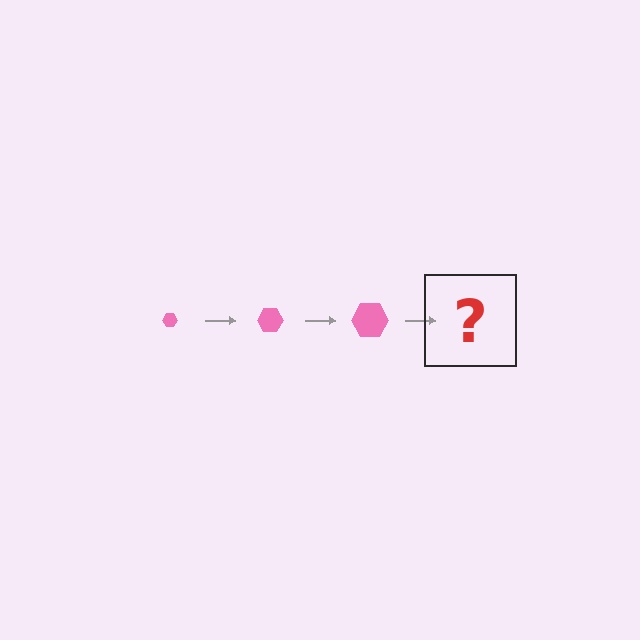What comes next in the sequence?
The next element should be a pink hexagon, larger than the previous one.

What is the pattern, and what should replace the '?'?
The pattern is that the hexagon gets progressively larger each step. The '?' should be a pink hexagon, larger than the previous one.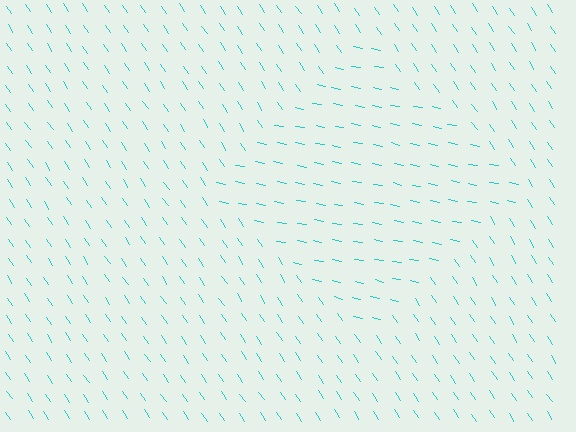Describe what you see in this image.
The image is filled with small cyan line segments. A diamond region in the image has lines oriented differently from the surrounding lines, creating a visible texture boundary.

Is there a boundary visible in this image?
Yes, there is a texture boundary formed by a change in line orientation.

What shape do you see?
I see a diamond.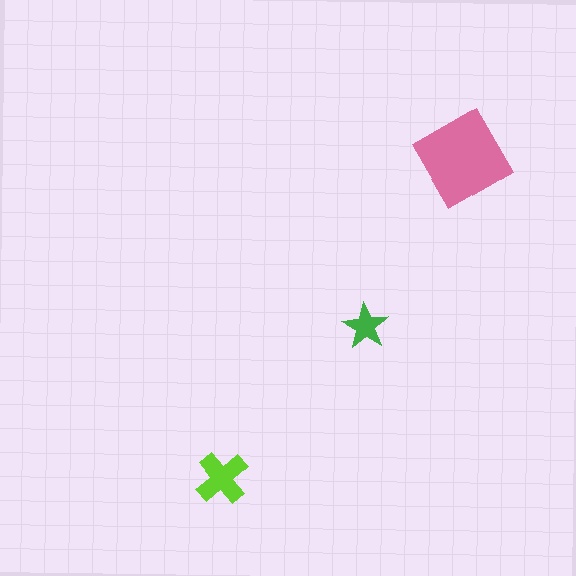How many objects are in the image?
There are 3 objects in the image.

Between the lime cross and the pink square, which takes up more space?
The pink square.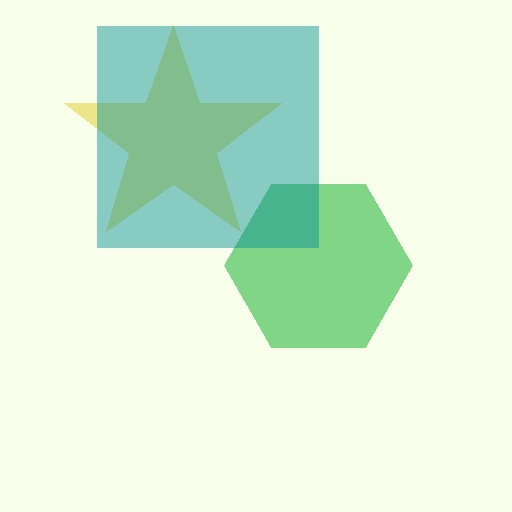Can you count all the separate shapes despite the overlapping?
Yes, there are 3 separate shapes.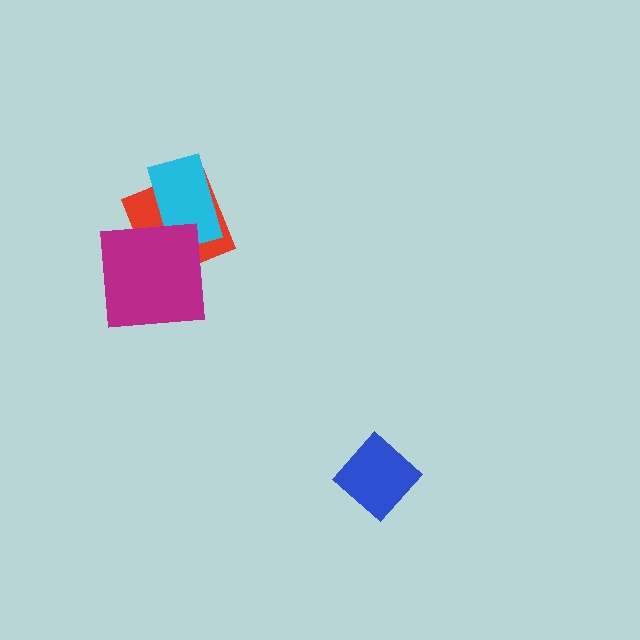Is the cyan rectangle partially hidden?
Yes, it is partially covered by another shape.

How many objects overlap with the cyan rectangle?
2 objects overlap with the cyan rectangle.